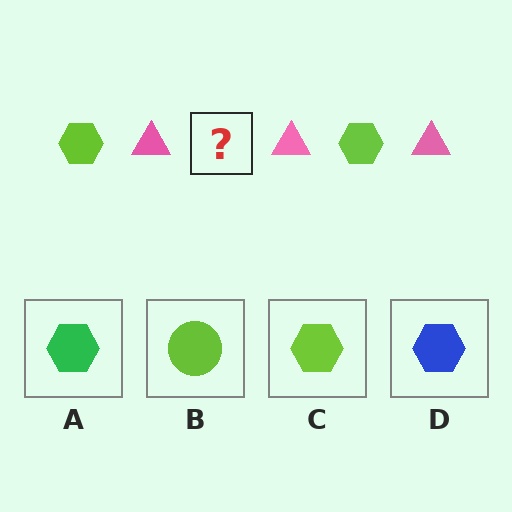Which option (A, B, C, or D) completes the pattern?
C.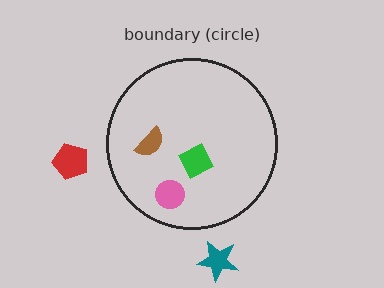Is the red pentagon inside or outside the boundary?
Outside.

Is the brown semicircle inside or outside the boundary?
Inside.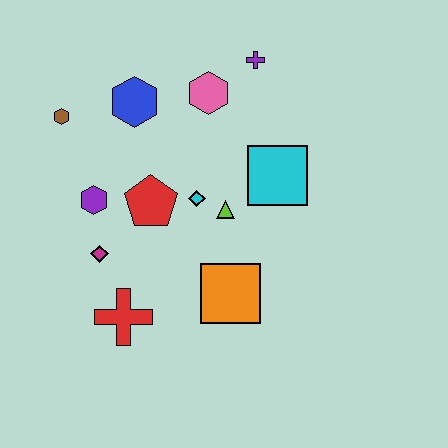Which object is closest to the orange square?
The lime triangle is closest to the orange square.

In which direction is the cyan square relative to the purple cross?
The cyan square is below the purple cross.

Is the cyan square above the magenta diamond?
Yes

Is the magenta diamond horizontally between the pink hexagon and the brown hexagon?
Yes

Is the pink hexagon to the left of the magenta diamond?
No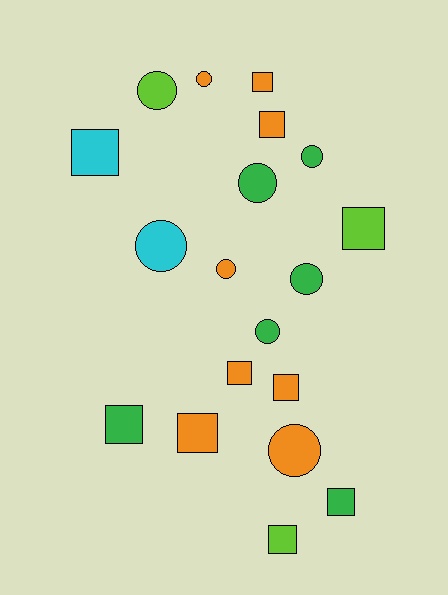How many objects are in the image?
There are 19 objects.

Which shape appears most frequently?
Square, with 10 objects.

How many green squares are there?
There are 2 green squares.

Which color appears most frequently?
Orange, with 8 objects.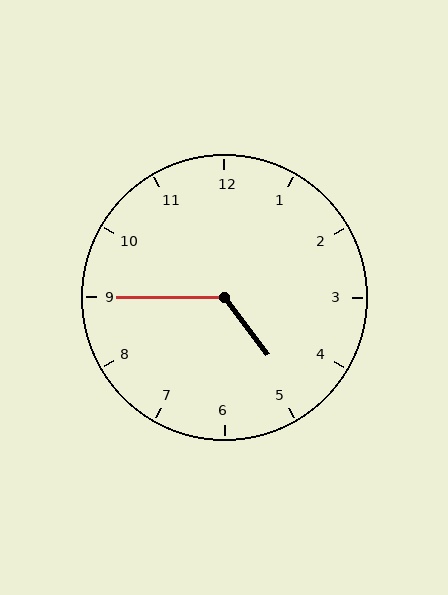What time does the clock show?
4:45.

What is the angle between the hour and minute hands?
Approximately 128 degrees.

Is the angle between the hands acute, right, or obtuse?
It is obtuse.